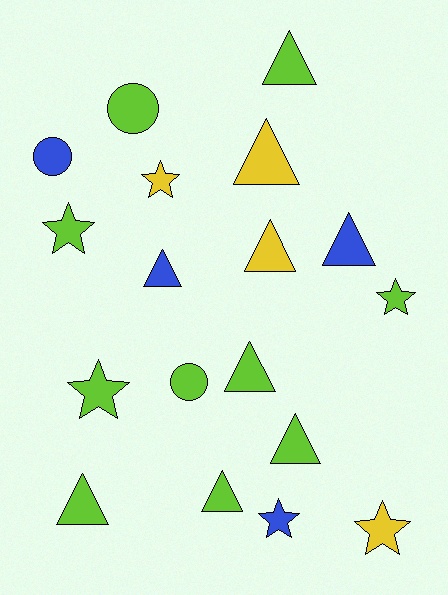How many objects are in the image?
There are 18 objects.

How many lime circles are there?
There are 2 lime circles.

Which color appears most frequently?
Lime, with 10 objects.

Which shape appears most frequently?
Triangle, with 9 objects.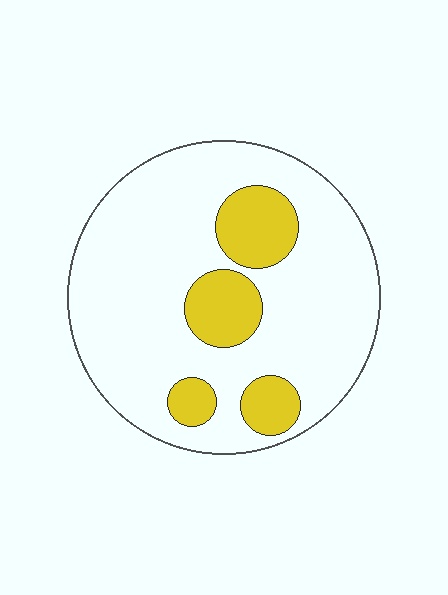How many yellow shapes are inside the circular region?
4.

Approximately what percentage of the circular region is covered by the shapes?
Approximately 20%.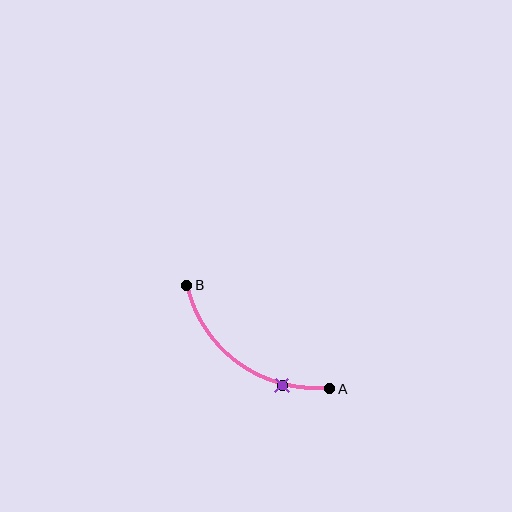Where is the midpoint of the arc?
The arc midpoint is the point on the curve farthest from the straight line joining A and B. It sits below and to the left of that line.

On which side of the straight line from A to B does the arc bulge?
The arc bulges below and to the left of the straight line connecting A and B.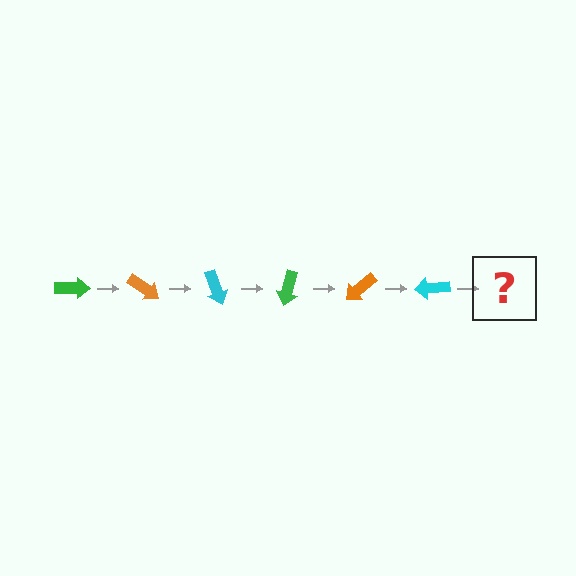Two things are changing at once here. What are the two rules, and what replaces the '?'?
The two rules are that it rotates 35 degrees each step and the color cycles through green, orange, and cyan. The '?' should be a green arrow, rotated 210 degrees from the start.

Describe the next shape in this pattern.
It should be a green arrow, rotated 210 degrees from the start.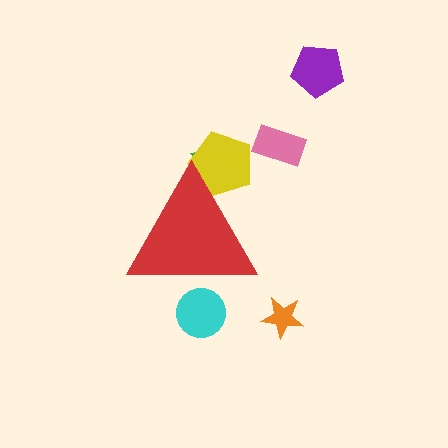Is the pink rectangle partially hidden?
No, the pink rectangle is fully visible.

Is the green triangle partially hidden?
Yes, the green triangle is partially hidden behind the red triangle.